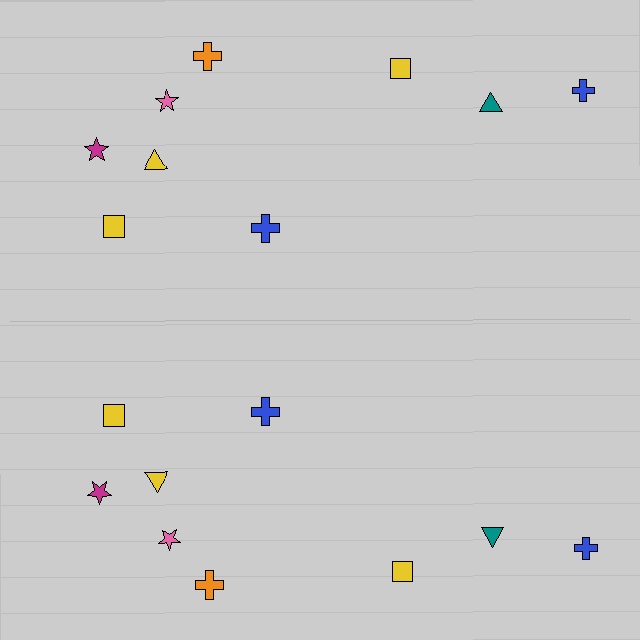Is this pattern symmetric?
Yes, this pattern has bilateral (reflection) symmetry.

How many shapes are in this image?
There are 18 shapes in this image.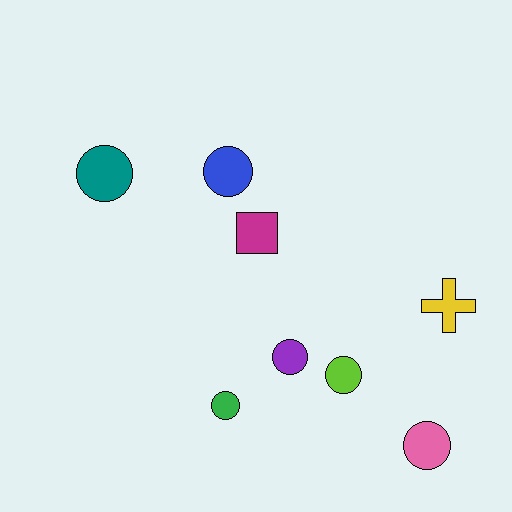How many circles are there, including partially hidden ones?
There are 6 circles.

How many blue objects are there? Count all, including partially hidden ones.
There is 1 blue object.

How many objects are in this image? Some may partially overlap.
There are 8 objects.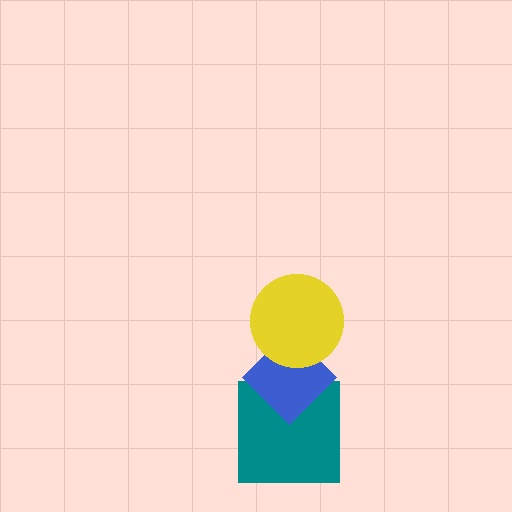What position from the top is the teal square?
The teal square is 3rd from the top.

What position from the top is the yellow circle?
The yellow circle is 1st from the top.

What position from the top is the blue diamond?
The blue diamond is 2nd from the top.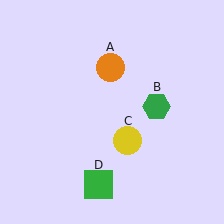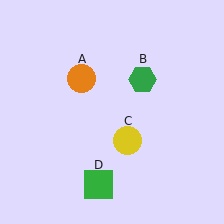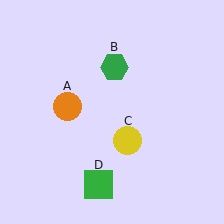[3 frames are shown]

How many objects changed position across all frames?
2 objects changed position: orange circle (object A), green hexagon (object B).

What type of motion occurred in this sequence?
The orange circle (object A), green hexagon (object B) rotated counterclockwise around the center of the scene.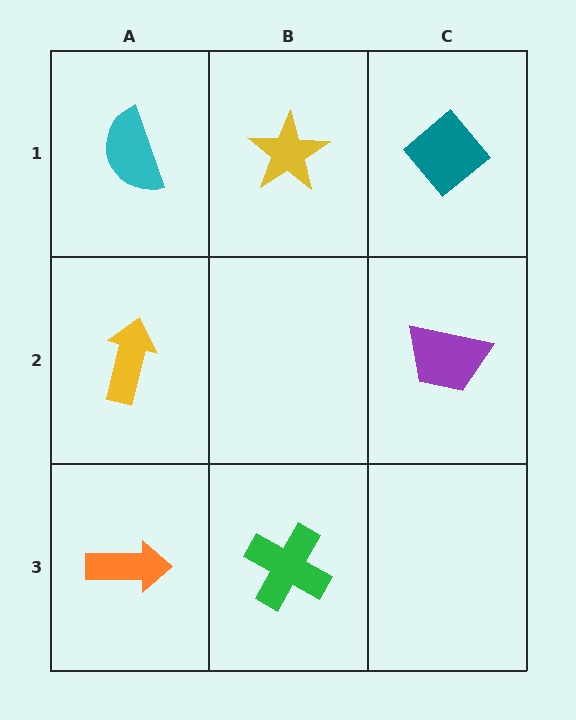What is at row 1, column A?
A cyan semicircle.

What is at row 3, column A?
An orange arrow.